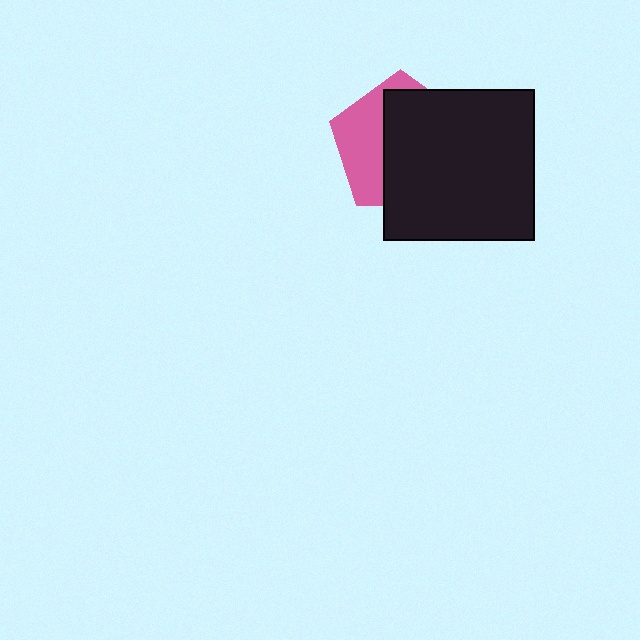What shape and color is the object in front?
The object in front is a black square.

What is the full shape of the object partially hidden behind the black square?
The partially hidden object is a pink pentagon.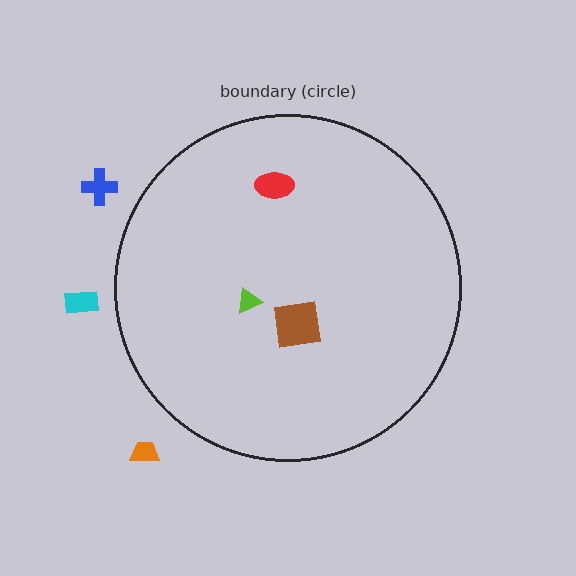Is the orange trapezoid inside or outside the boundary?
Outside.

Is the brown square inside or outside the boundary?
Inside.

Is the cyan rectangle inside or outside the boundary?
Outside.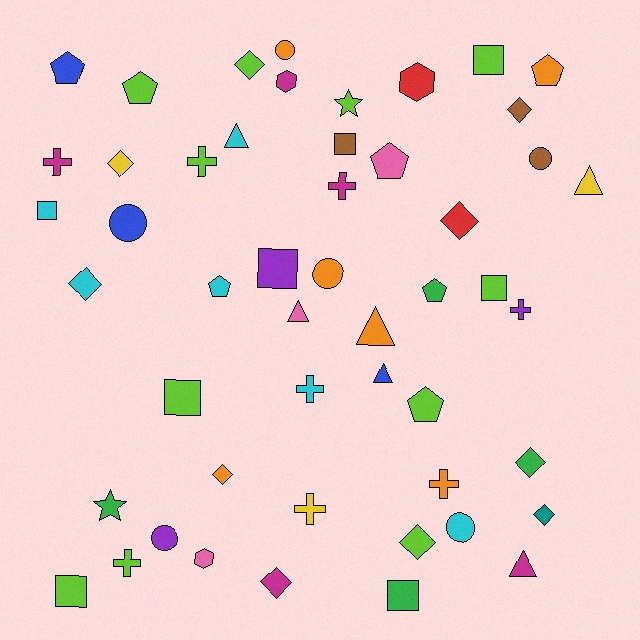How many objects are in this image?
There are 50 objects.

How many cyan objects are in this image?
There are 6 cyan objects.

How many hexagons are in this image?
There are 3 hexagons.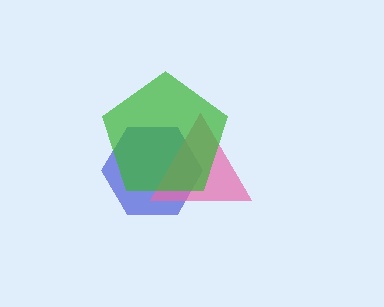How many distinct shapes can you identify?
There are 3 distinct shapes: a blue hexagon, a pink triangle, a green pentagon.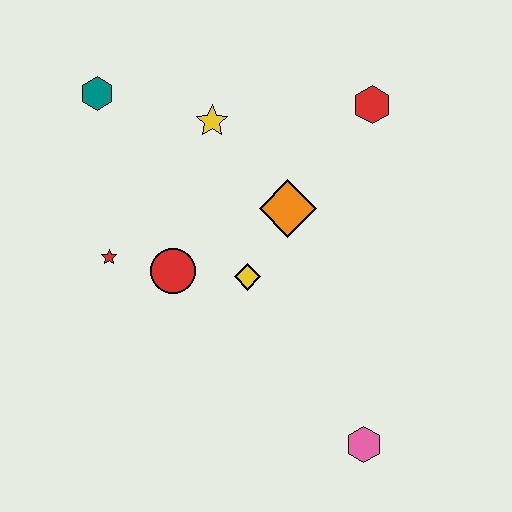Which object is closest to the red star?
The red circle is closest to the red star.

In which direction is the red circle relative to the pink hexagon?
The red circle is to the left of the pink hexagon.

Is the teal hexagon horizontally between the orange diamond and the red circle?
No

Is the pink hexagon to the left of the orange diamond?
No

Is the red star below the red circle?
No